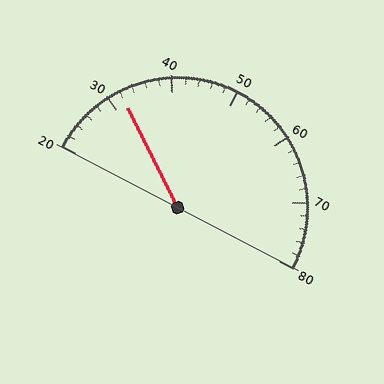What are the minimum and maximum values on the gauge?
The gauge ranges from 20 to 80.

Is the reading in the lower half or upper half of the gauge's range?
The reading is in the lower half of the range (20 to 80).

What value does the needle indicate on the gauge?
The needle indicates approximately 32.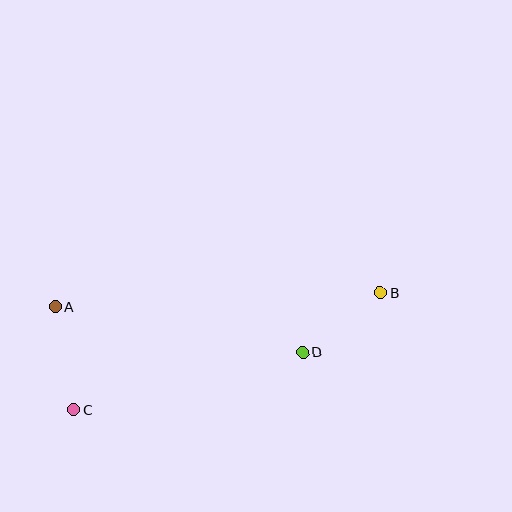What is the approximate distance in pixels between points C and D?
The distance between C and D is approximately 236 pixels.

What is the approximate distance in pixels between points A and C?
The distance between A and C is approximately 105 pixels.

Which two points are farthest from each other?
Points B and C are farthest from each other.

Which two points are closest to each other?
Points B and D are closest to each other.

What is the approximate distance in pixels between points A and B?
The distance between A and B is approximately 325 pixels.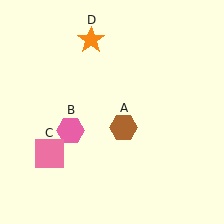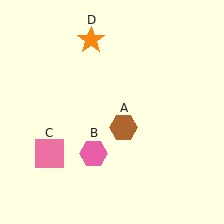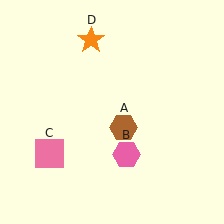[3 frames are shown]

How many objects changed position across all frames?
1 object changed position: pink hexagon (object B).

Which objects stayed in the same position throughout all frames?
Brown hexagon (object A) and pink square (object C) and orange star (object D) remained stationary.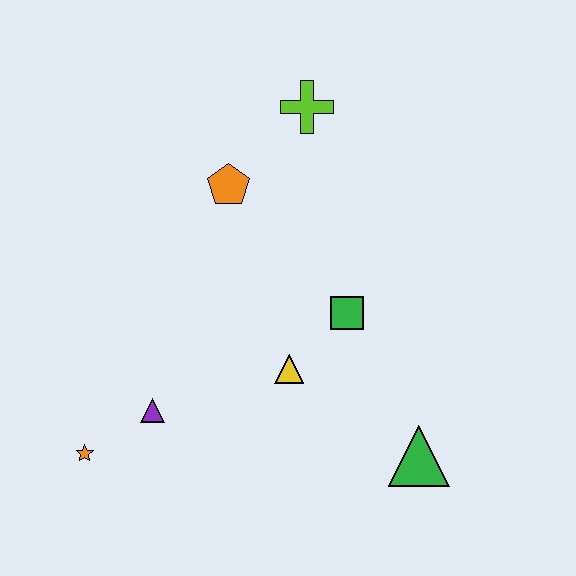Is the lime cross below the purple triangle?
No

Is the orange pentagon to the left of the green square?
Yes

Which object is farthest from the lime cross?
The orange star is farthest from the lime cross.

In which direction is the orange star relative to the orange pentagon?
The orange star is below the orange pentagon.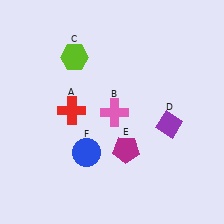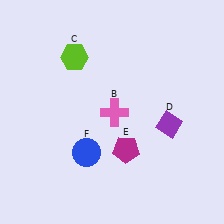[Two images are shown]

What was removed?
The red cross (A) was removed in Image 2.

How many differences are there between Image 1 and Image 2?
There is 1 difference between the two images.